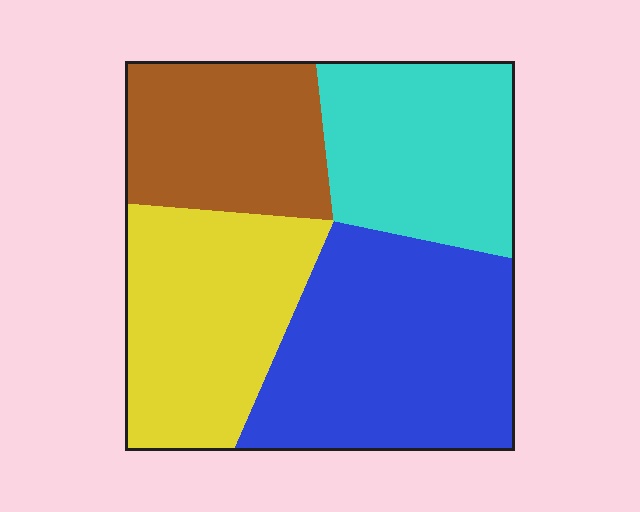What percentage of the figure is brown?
Brown covers around 20% of the figure.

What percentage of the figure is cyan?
Cyan takes up about one fifth (1/5) of the figure.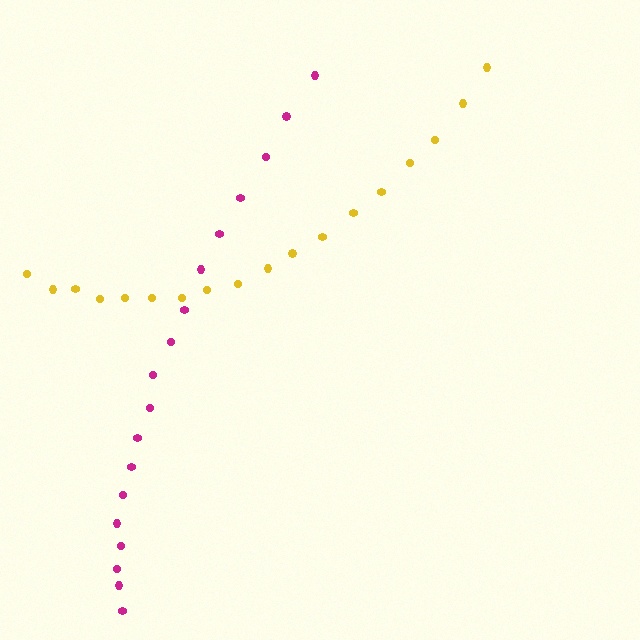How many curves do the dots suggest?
There are 2 distinct paths.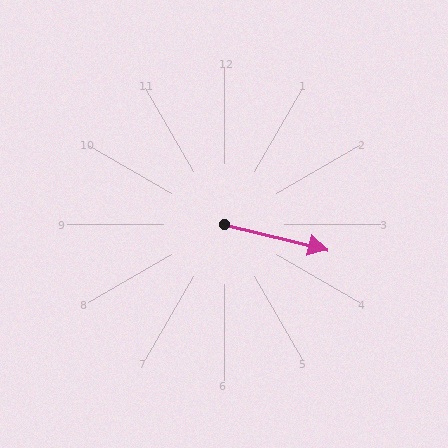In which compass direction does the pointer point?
East.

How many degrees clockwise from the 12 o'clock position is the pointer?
Approximately 104 degrees.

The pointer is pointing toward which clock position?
Roughly 3 o'clock.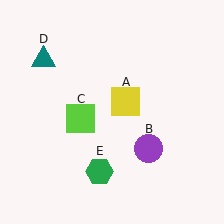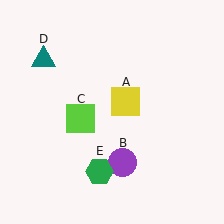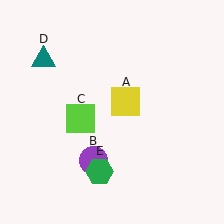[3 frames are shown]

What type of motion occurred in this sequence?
The purple circle (object B) rotated clockwise around the center of the scene.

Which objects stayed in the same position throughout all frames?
Yellow square (object A) and lime square (object C) and teal triangle (object D) and green hexagon (object E) remained stationary.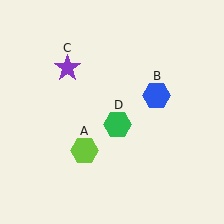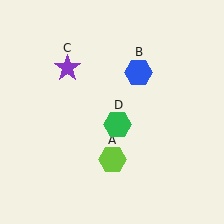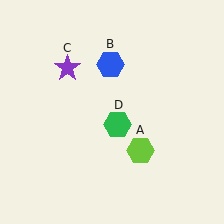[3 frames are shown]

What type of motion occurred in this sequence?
The lime hexagon (object A), blue hexagon (object B) rotated counterclockwise around the center of the scene.